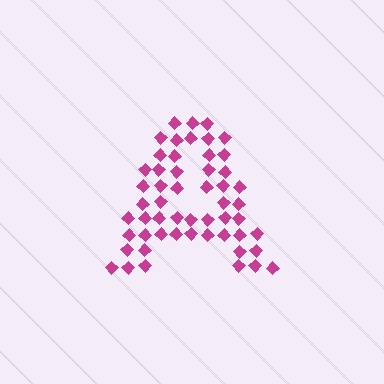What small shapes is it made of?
It is made of small diamonds.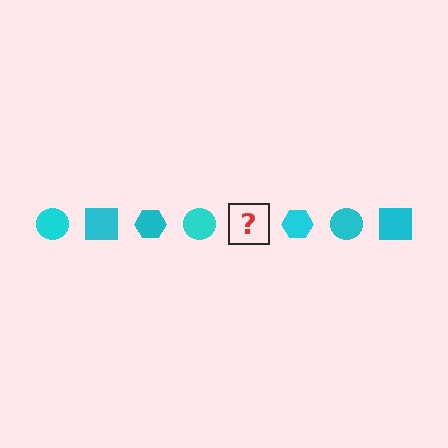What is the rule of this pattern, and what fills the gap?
The rule is that the pattern cycles through circle, square, hexagon shapes in cyan. The gap should be filled with a cyan square.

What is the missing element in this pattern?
The missing element is a cyan square.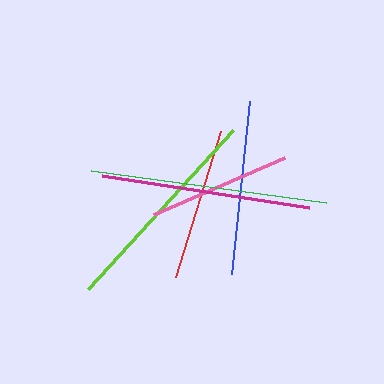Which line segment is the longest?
The green line is the longest at approximately 237 pixels.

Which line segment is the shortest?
The pink line is the shortest at approximately 142 pixels.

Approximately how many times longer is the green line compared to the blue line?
The green line is approximately 1.4 times the length of the blue line.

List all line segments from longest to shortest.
From longest to shortest: green, lime, magenta, blue, red, pink.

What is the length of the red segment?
The red segment is approximately 153 pixels long.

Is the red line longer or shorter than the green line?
The green line is longer than the red line.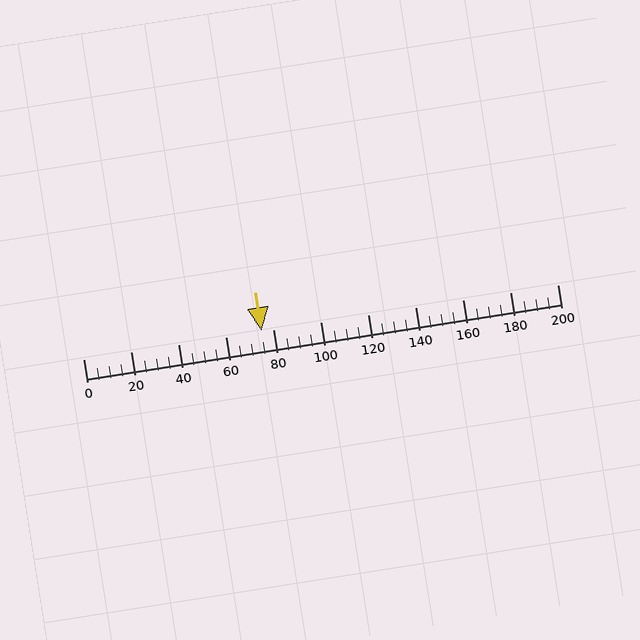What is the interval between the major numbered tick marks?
The major tick marks are spaced 20 units apart.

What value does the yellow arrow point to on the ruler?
The yellow arrow points to approximately 75.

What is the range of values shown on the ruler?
The ruler shows values from 0 to 200.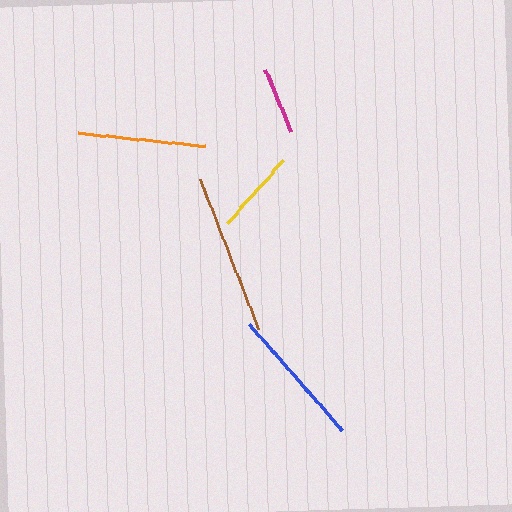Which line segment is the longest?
The brown line is the longest at approximately 161 pixels.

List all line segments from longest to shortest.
From longest to shortest: brown, blue, orange, yellow, magenta.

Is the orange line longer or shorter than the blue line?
The blue line is longer than the orange line.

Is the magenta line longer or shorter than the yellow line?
The yellow line is longer than the magenta line.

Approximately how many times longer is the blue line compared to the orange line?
The blue line is approximately 1.1 times the length of the orange line.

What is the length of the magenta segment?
The magenta segment is approximately 67 pixels long.